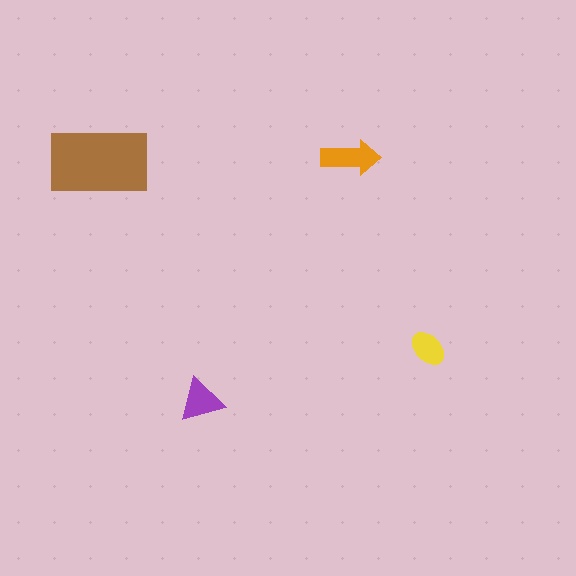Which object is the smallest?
The yellow ellipse.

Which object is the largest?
The brown rectangle.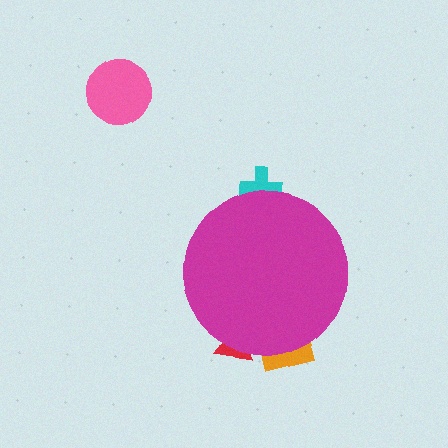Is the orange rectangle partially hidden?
Yes, the orange rectangle is partially hidden behind the magenta circle.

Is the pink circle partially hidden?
No, the pink circle is fully visible.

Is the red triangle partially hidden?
Yes, the red triangle is partially hidden behind the magenta circle.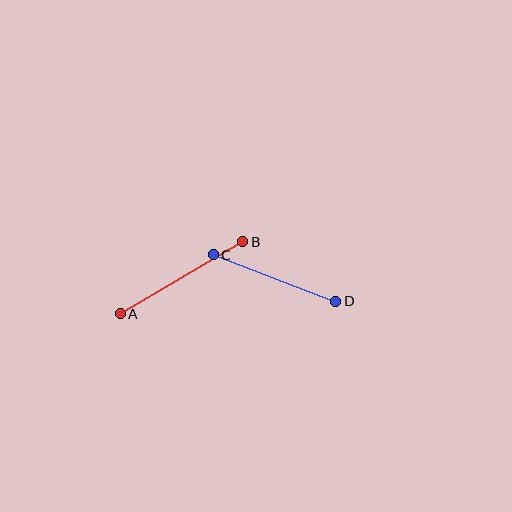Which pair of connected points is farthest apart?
Points A and B are farthest apart.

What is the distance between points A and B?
The distance is approximately 142 pixels.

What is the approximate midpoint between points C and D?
The midpoint is at approximately (275, 278) pixels.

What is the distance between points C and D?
The distance is approximately 131 pixels.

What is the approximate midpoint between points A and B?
The midpoint is at approximately (181, 278) pixels.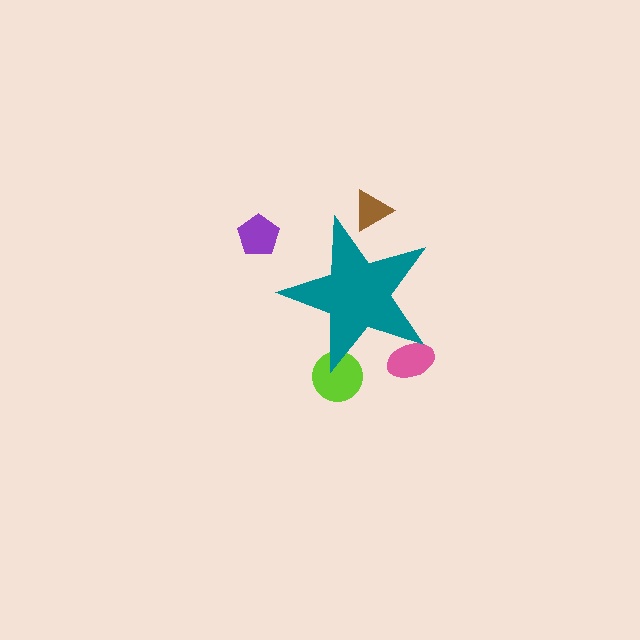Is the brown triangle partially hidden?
Yes, the brown triangle is partially hidden behind the teal star.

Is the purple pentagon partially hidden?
No, the purple pentagon is fully visible.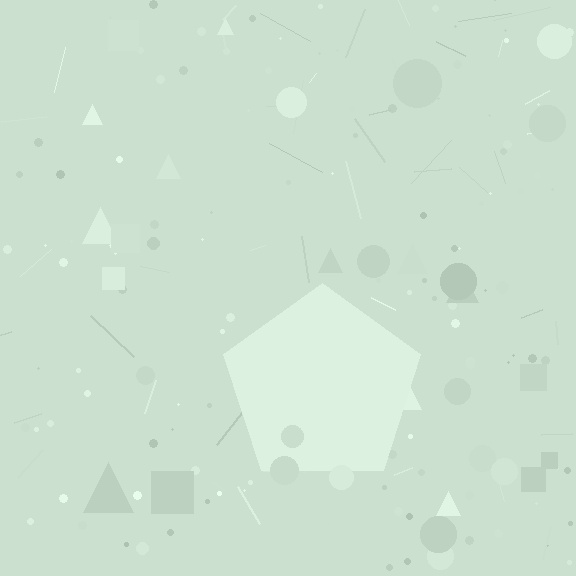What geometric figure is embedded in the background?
A pentagon is embedded in the background.